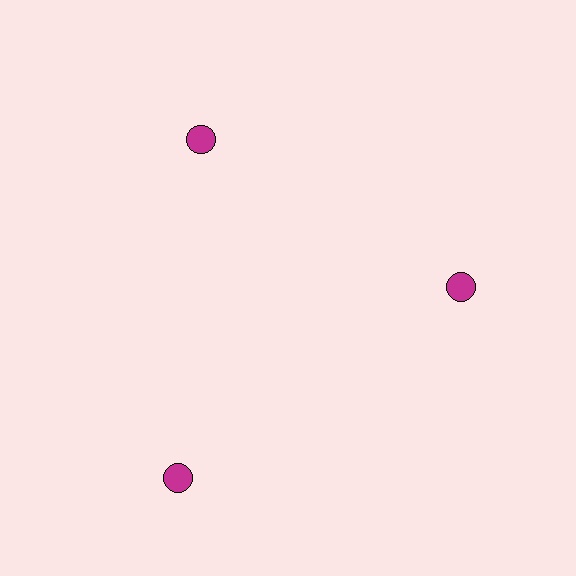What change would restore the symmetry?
The symmetry would be restored by moving it inward, back onto the ring so that all 3 circles sit at equal angles and equal distance from the center.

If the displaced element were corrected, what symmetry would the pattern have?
It would have 3-fold rotational symmetry — the pattern would map onto itself every 120 degrees.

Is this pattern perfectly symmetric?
No. The 3 magenta circles are arranged in a ring, but one element near the 7 o'clock position is pushed outward from the center, breaking the 3-fold rotational symmetry.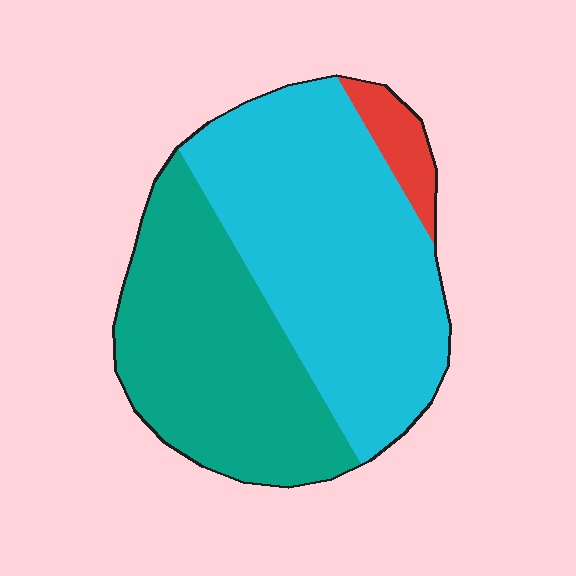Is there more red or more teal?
Teal.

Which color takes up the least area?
Red, at roughly 5%.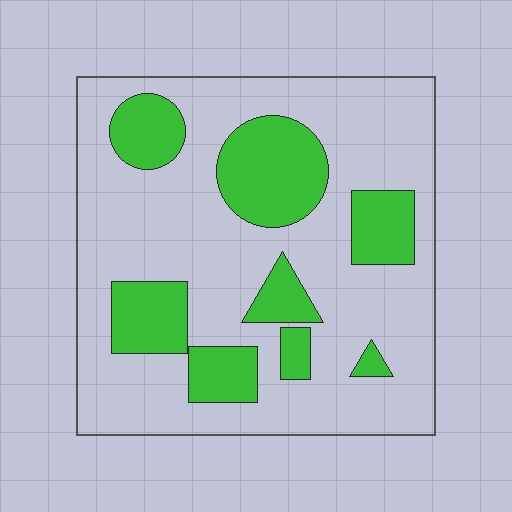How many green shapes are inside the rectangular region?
8.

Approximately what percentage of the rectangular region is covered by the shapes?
Approximately 25%.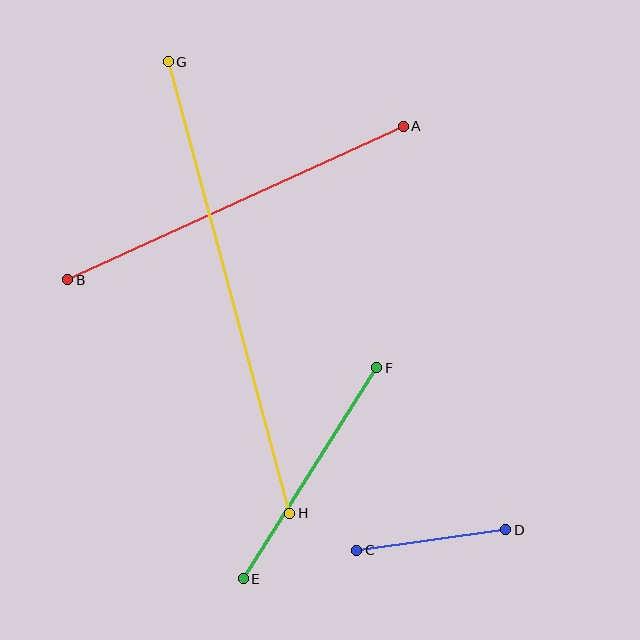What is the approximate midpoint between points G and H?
The midpoint is at approximately (229, 288) pixels.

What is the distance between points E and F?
The distance is approximately 249 pixels.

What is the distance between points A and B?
The distance is approximately 369 pixels.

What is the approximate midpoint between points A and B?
The midpoint is at approximately (235, 203) pixels.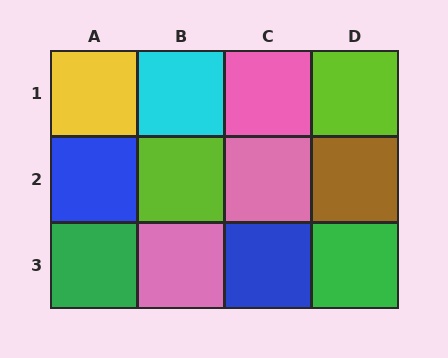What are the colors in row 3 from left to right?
Green, pink, blue, green.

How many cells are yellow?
1 cell is yellow.